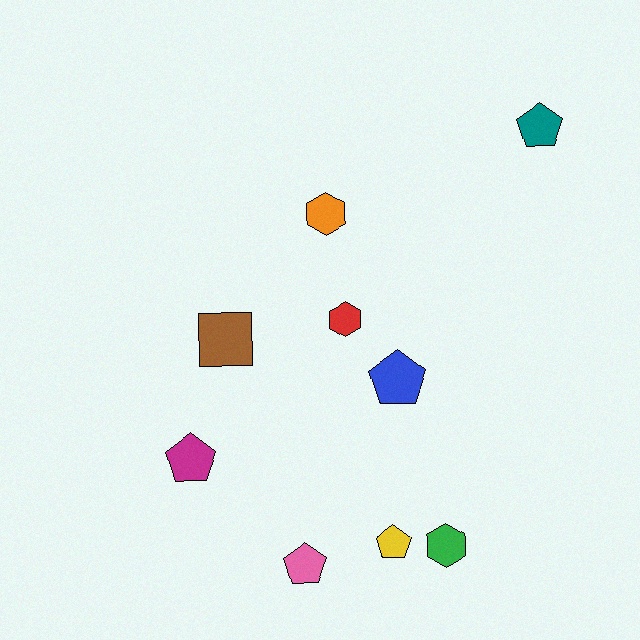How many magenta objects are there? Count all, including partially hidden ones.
There is 1 magenta object.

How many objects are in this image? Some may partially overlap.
There are 9 objects.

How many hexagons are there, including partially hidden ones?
There are 3 hexagons.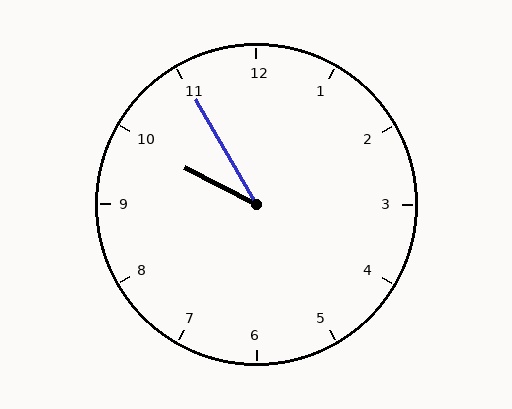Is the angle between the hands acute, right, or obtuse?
It is acute.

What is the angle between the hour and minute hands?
Approximately 32 degrees.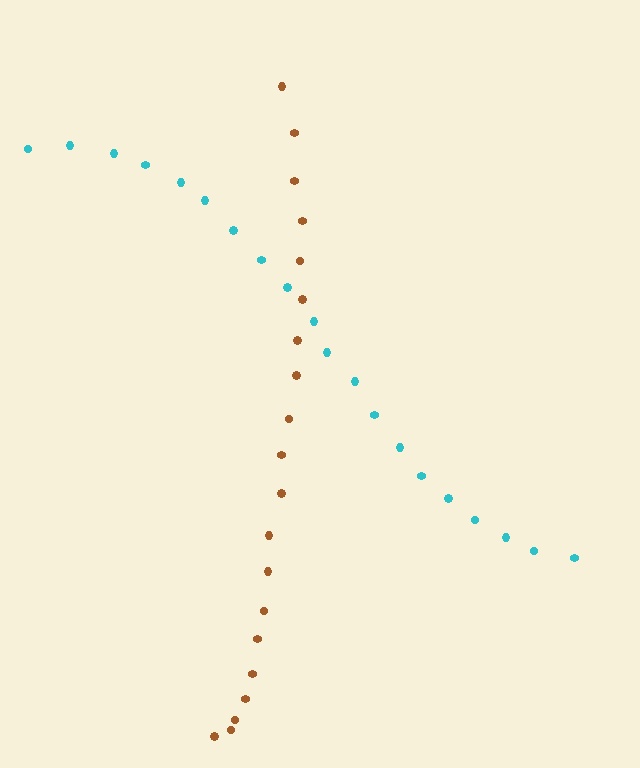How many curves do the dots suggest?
There are 2 distinct paths.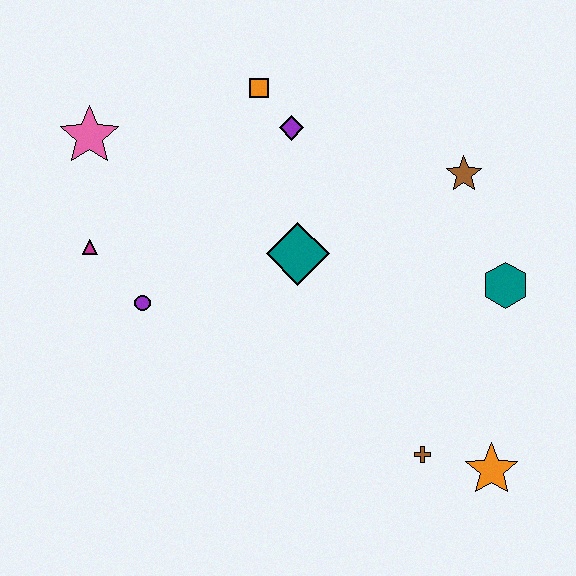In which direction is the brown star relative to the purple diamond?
The brown star is to the right of the purple diamond.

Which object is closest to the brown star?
The teal hexagon is closest to the brown star.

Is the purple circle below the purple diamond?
Yes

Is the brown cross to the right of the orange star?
No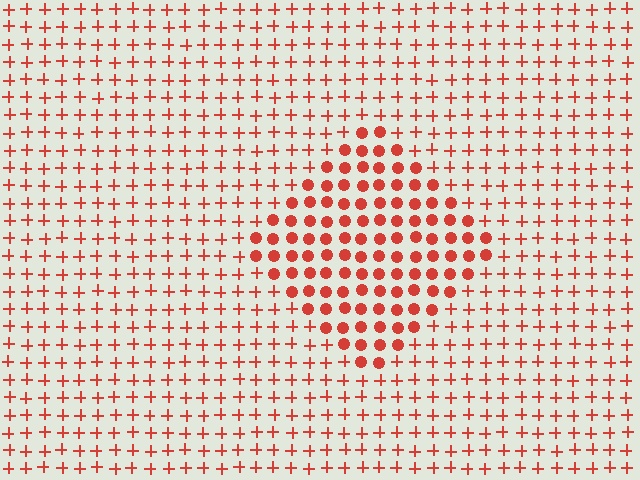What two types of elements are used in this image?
The image uses circles inside the diamond region and plus signs outside it.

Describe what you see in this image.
The image is filled with small red elements arranged in a uniform grid. A diamond-shaped region contains circles, while the surrounding area contains plus signs. The boundary is defined purely by the change in element shape.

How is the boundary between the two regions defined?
The boundary is defined by a change in element shape: circles inside vs. plus signs outside. All elements share the same color and spacing.